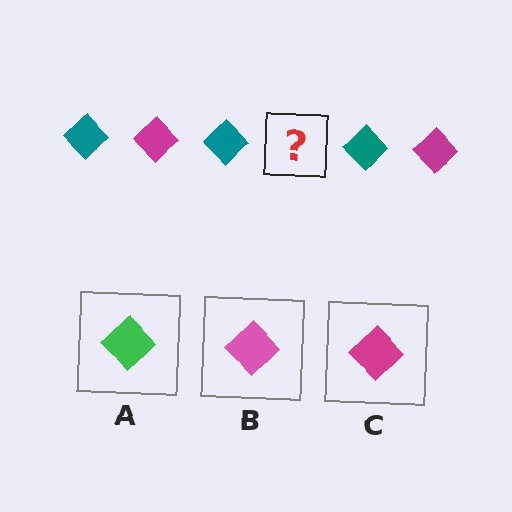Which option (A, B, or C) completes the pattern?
C.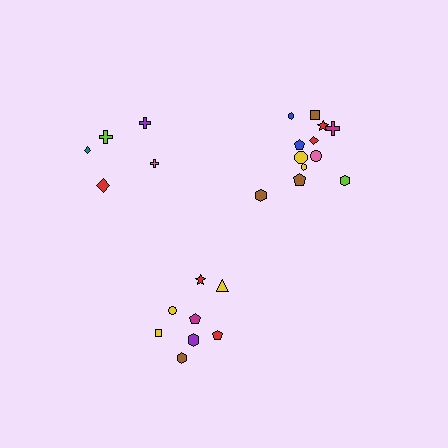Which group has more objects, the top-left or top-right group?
The top-right group.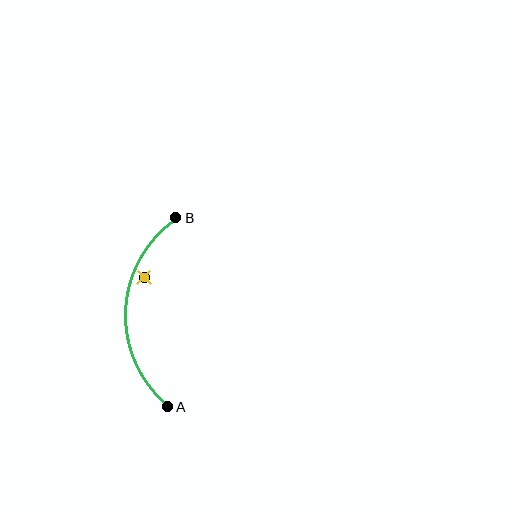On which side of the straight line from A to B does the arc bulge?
The arc bulges to the left of the straight line connecting A and B.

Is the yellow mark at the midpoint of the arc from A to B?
No — the yellow mark does not lie on the arc at all. It sits slightly inside the curve.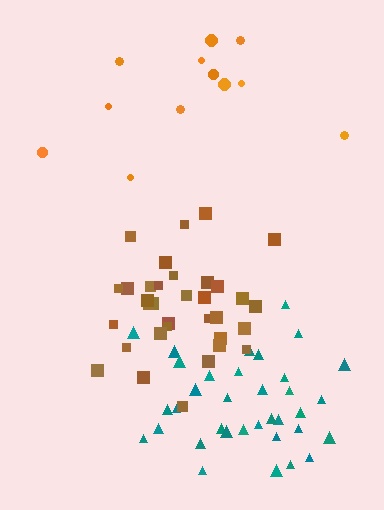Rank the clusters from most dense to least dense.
brown, teal, orange.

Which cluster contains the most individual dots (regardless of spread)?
Teal (35).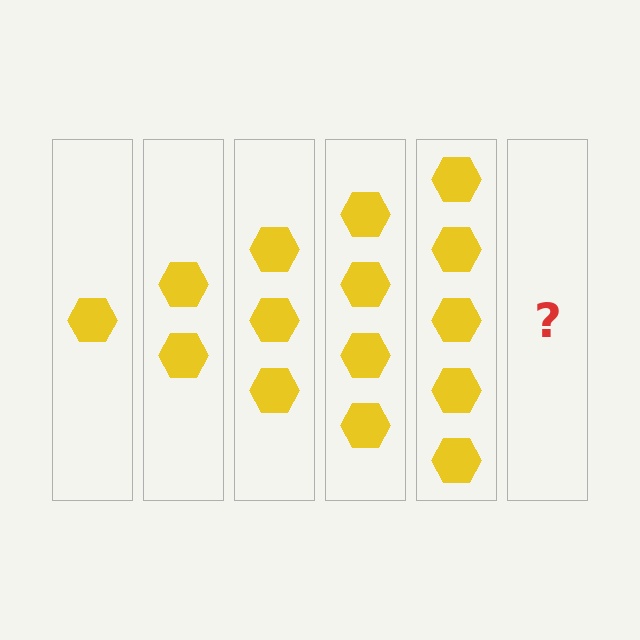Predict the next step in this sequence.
The next step is 6 hexagons.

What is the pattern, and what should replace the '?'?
The pattern is that each step adds one more hexagon. The '?' should be 6 hexagons.